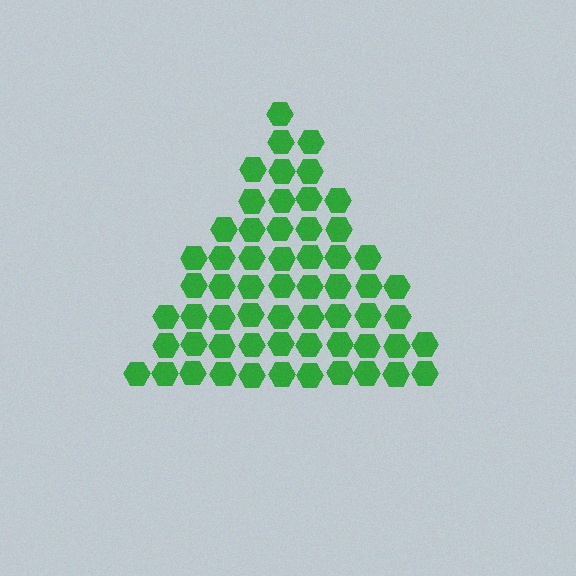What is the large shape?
The large shape is a triangle.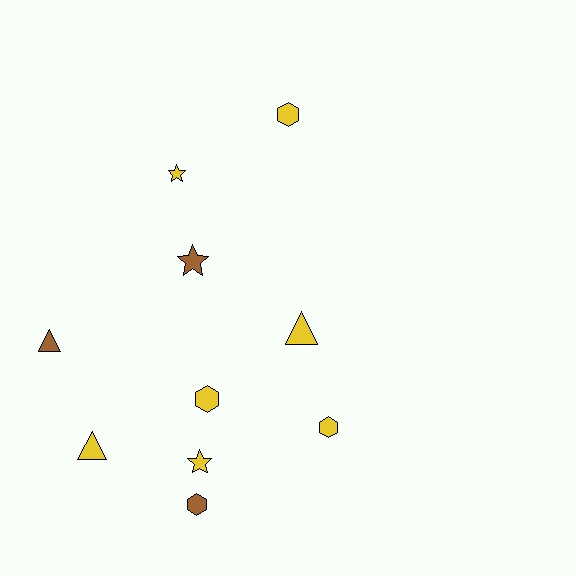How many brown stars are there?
There is 1 brown star.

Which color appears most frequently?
Yellow, with 7 objects.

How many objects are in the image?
There are 10 objects.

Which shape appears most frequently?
Hexagon, with 4 objects.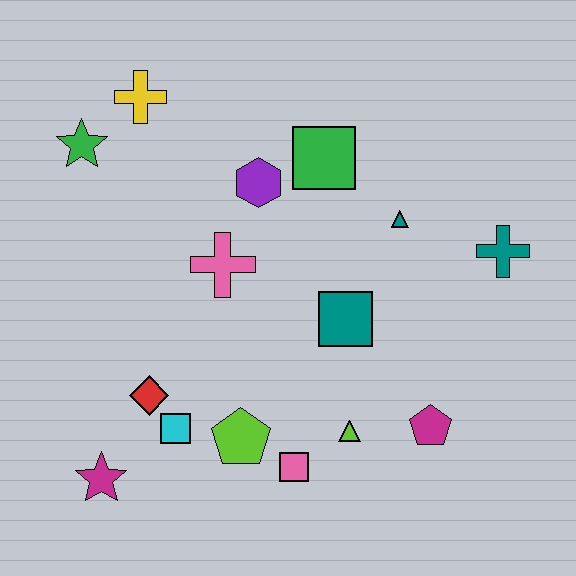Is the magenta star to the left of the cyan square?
Yes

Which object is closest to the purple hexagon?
The green square is closest to the purple hexagon.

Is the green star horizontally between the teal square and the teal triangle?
No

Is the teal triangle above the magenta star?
Yes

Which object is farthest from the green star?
The magenta pentagon is farthest from the green star.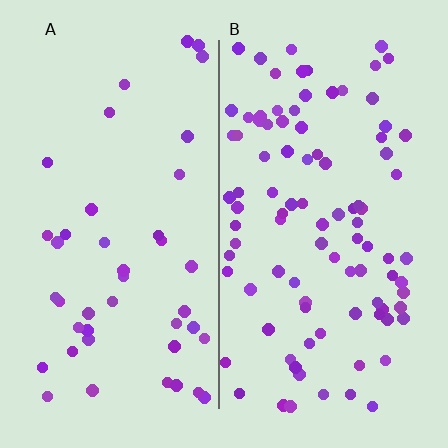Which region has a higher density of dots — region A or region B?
B (the right).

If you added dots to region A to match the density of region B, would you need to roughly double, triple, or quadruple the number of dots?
Approximately double.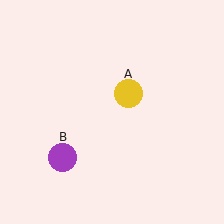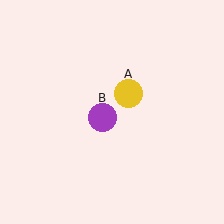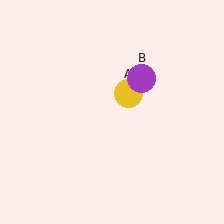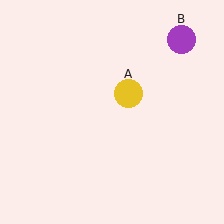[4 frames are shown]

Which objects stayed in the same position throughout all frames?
Yellow circle (object A) remained stationary.